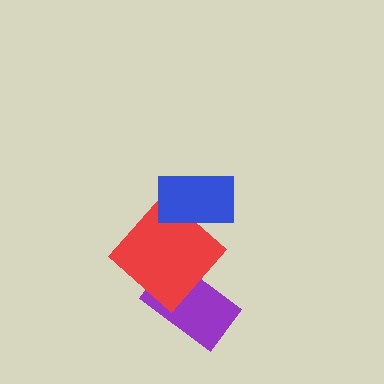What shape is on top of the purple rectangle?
The red diamond is on top of the purple rectangle.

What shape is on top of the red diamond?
The blue rectangle is on top of the red diamond.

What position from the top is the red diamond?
The red diamond is 2nd from the top.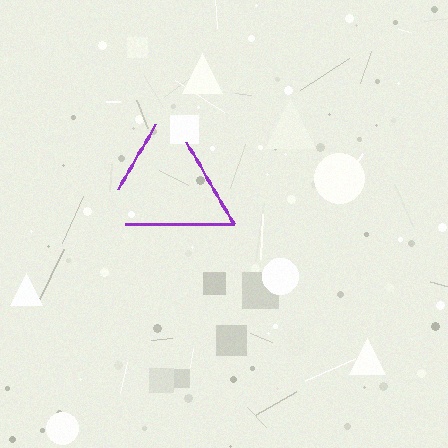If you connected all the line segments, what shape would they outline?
They would outline a triangle.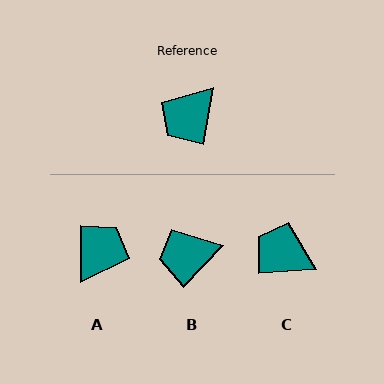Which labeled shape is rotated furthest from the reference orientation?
A, about 169 degrees away.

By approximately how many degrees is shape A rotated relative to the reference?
Approximately 169 degrees clockwise.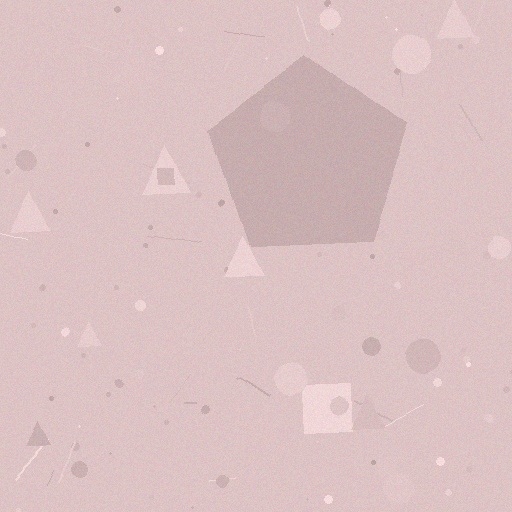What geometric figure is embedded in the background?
A pentagon is embedded in the background.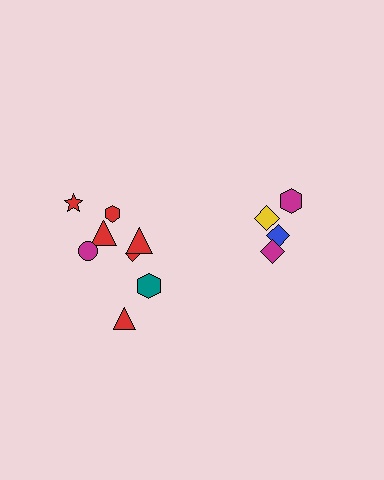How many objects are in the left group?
There are 8 objects.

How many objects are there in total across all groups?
There are 12 objects.